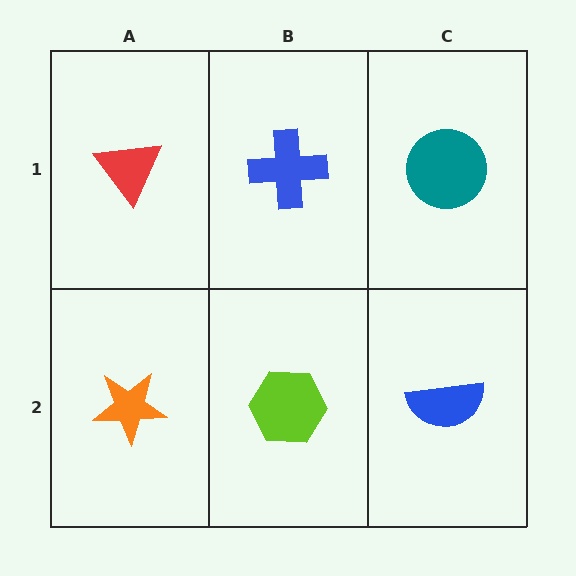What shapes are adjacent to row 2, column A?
A red triangle (row 1, column A), a lime hexagon (row 2, column B).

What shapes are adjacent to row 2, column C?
A teal circle (row 1, column C), a lime hexagon (row 2, column B).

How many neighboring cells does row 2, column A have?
2.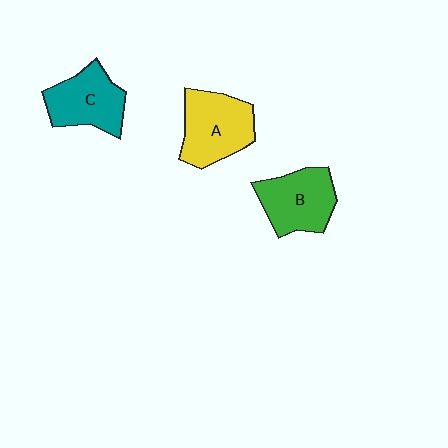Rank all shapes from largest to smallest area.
From largest to smallest: A (yellow), B (green), C (teal).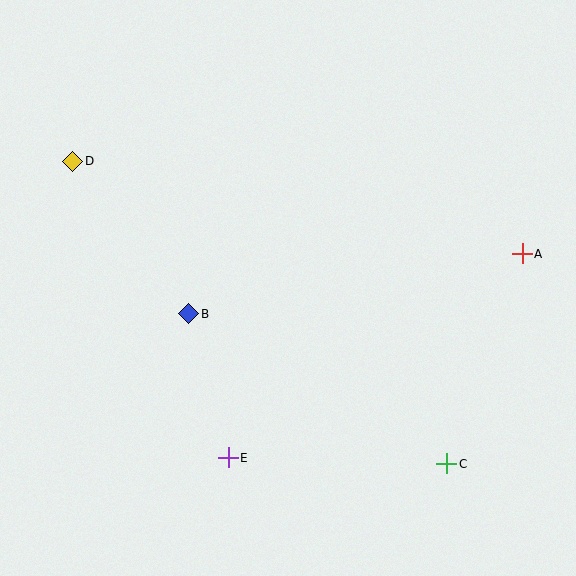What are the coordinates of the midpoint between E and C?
The midpoint between E and C is at (338, 461).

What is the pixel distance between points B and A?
The distance between B and A is 339 pixels.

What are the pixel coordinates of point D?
Point D is at (73, 161).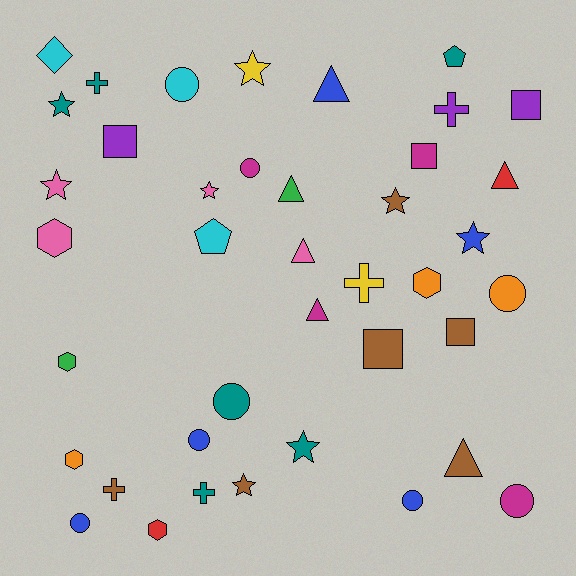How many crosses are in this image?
There are 5 crosses.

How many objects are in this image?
There are 40 objects.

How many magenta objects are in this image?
There are 4 magenta objects.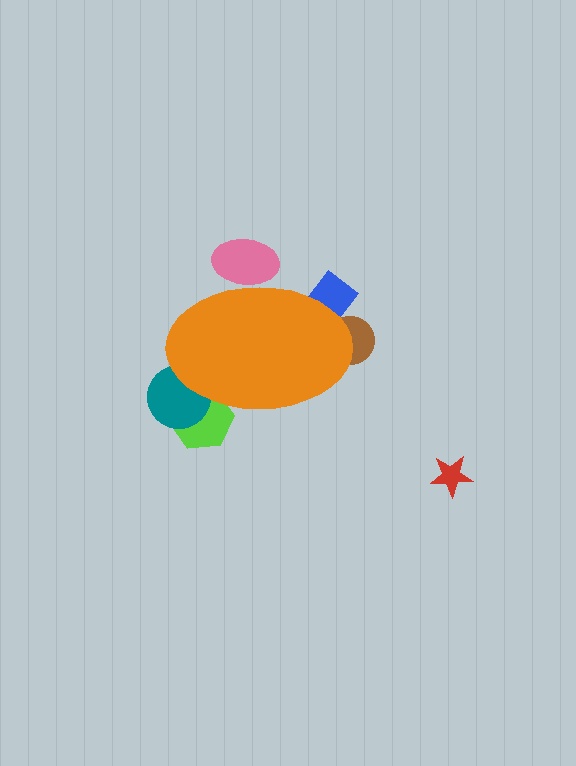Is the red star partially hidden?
No, the red star is fully visible.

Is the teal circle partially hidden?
Yes, the teal circle is partially hidden behind the orange ellipse.